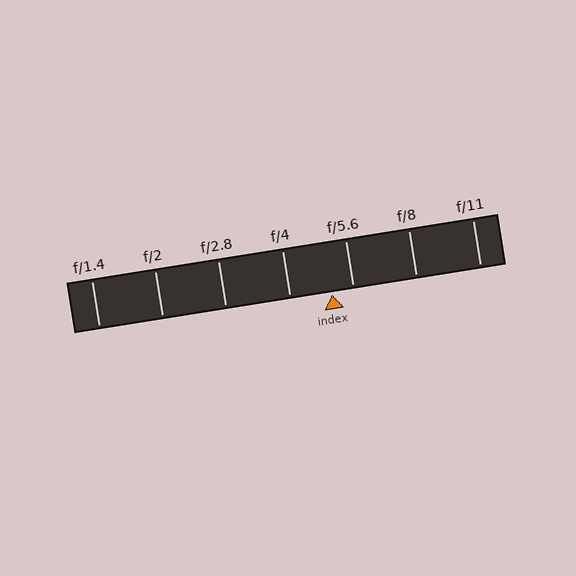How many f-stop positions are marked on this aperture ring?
There are 7 f-stop positions marked.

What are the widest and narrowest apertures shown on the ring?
The widest aperture shown is f/1.4 and the narrowest is f/11.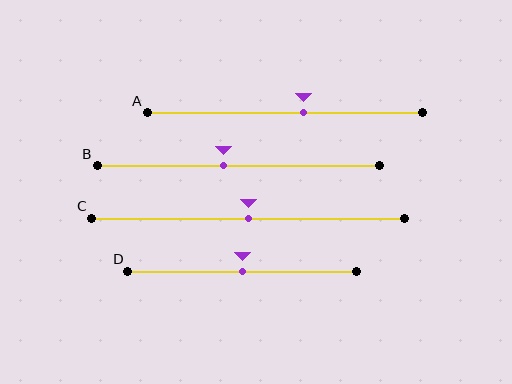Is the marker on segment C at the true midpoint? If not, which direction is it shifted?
Yes, the marker on segment C is at the true midpoint.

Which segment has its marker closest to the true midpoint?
Segment C has its marker closest to the true midpoint.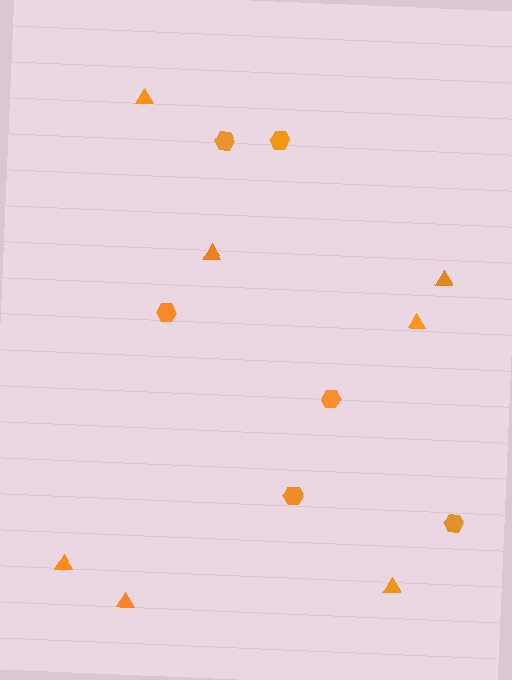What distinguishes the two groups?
There are 2 groups: one group of triangles (7) and one group of hexagons (6).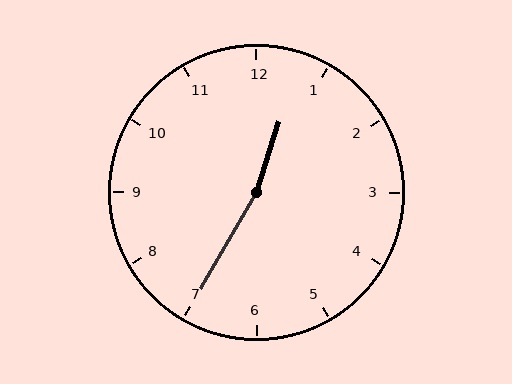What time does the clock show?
12:35.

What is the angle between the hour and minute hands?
Approximately 168 degrees.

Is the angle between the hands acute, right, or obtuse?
It is obtuse.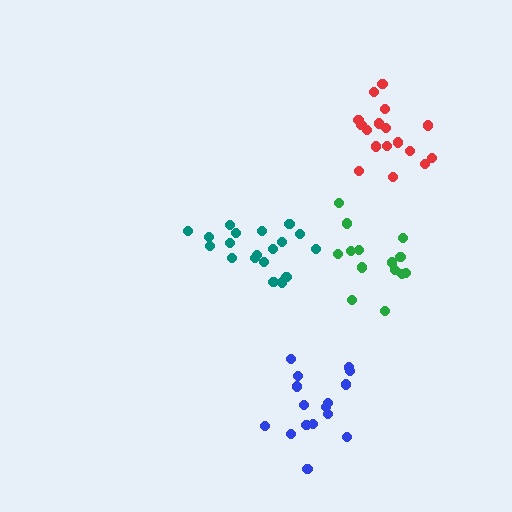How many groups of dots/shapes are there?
There are 4 groups.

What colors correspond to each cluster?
The clusters are colored: red, blue, teal, green.